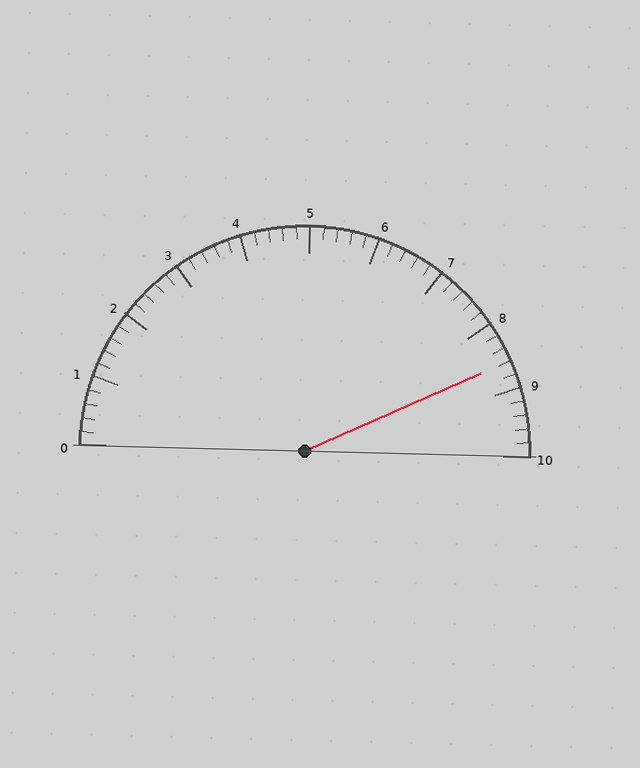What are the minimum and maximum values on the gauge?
The gauge ranges from 0 to 10.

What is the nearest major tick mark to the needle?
The nearest major tick mark is 9.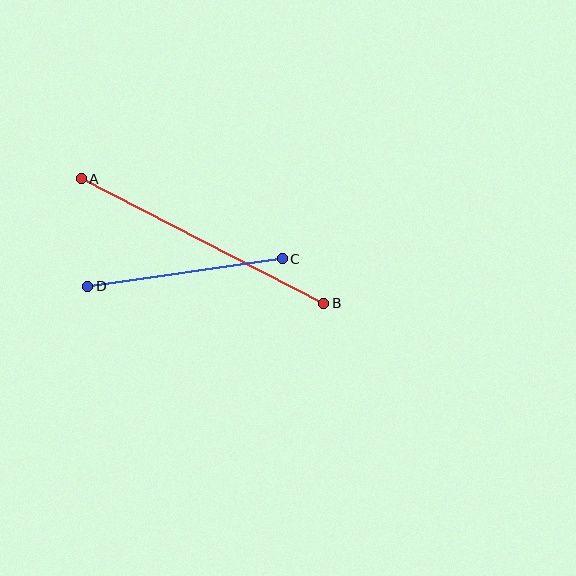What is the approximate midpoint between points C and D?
The midpoint is at approximately (185, 273) pixels.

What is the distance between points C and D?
The distance is approximately 197 pixels.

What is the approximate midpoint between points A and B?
The midpoint is at approximately (203, 241) pixels.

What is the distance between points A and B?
The distance is approximately 273 pixels.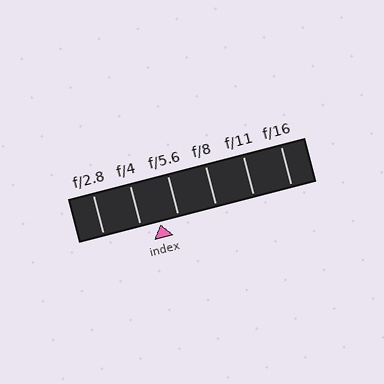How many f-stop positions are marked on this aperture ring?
There are 6 f-stop positions marked.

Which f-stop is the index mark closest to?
The index mark is closest to f/5.6.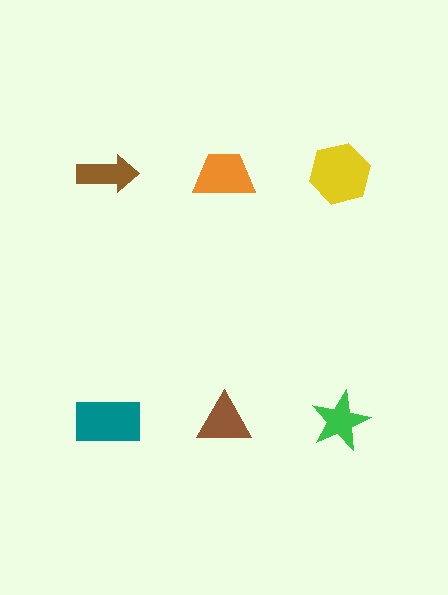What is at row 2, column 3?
A green star.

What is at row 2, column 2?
A brown triangle.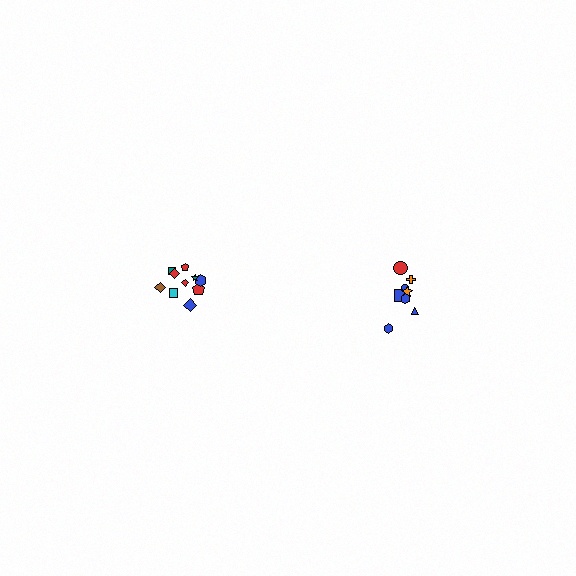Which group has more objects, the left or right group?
The left group.